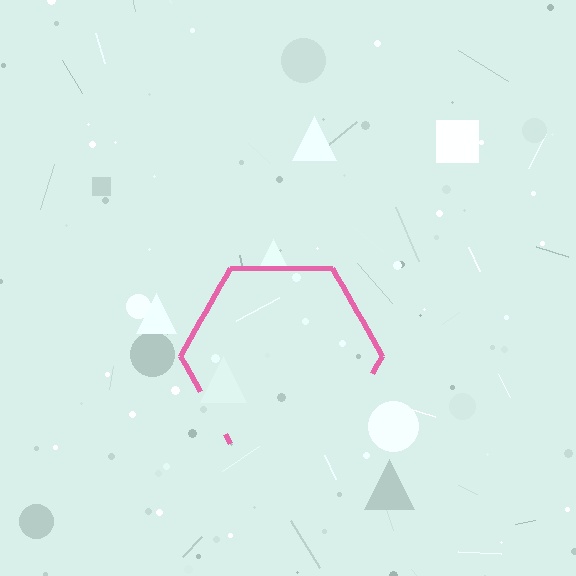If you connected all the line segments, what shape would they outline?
They would outline a hexagon.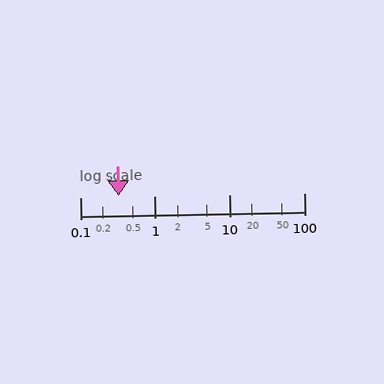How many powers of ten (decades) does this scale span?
The scale spans 3 decades, from 0.1 to 100.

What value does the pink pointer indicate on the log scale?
The pointer indicates approximately 0.33.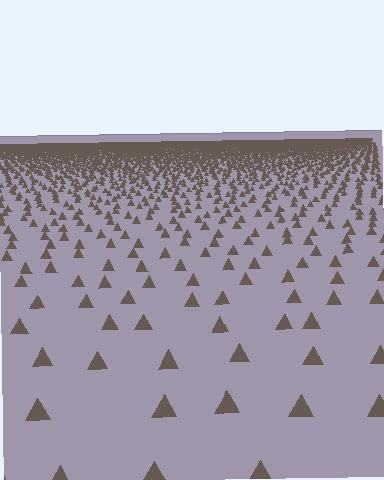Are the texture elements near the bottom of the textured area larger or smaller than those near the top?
Larger. Near the bottom, elements are closer to the viewer and appear at a bigger on-screen size.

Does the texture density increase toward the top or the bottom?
Density increases toward the top.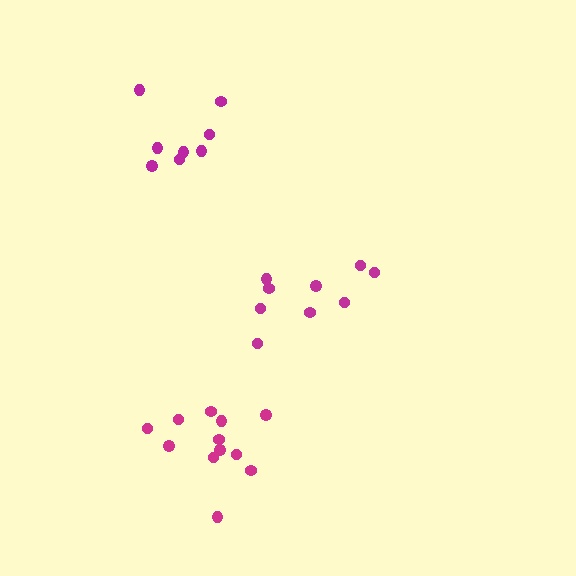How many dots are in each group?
Group 1: 8 dots, Group 2: 9 dots, Group 3: 12 dots (29 total).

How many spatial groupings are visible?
There are 3 spatial groupings.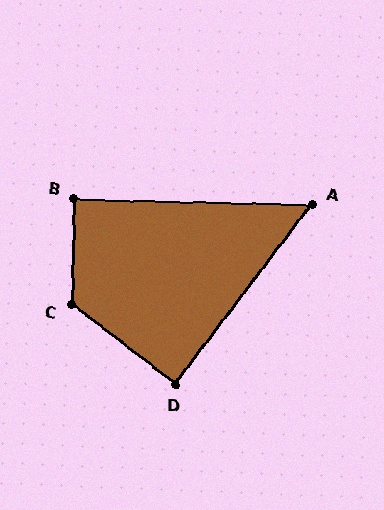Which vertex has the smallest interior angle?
A, at approximately 54 degrees.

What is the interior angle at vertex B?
Approximately 90 degrees (approximately right).